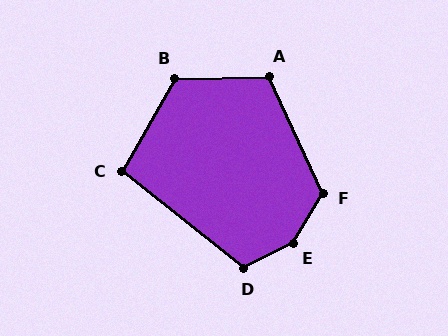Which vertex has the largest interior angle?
E, at approximately 148 degrees.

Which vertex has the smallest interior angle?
C, at approximately 99 degrees.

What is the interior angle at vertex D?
Approximately 114 degrees (obtuse).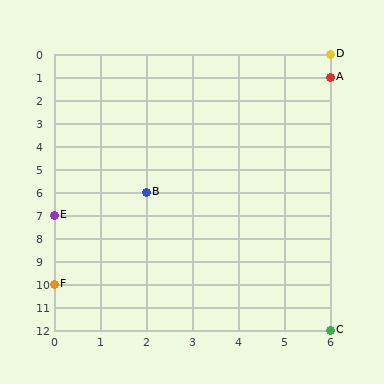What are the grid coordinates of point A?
Point A is at grid coordinates (6, 1).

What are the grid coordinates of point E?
Point E is at grid coordinates (0, 7).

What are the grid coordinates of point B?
Point B is at grid coordinates (2, 6).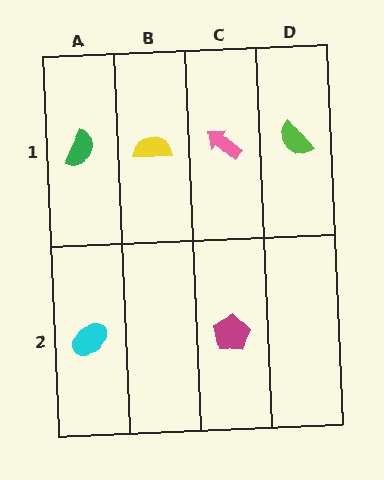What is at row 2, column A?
A cyan ellipse.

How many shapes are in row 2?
2 shapes.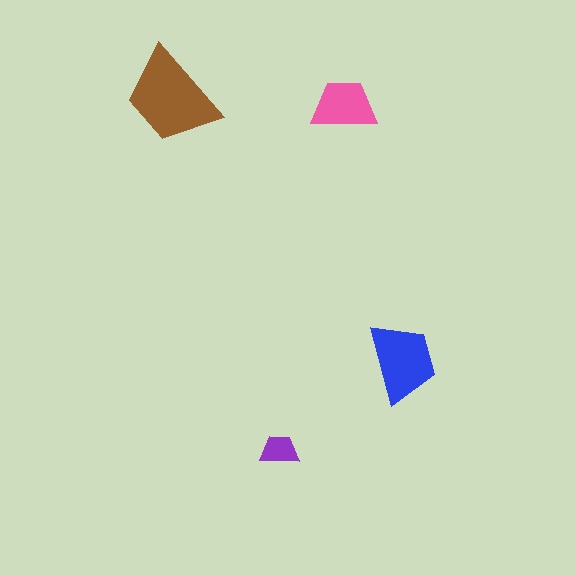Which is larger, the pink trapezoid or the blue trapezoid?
The blue one.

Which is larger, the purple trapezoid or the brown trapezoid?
The brown one.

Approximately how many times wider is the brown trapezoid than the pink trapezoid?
About 1.5 times wider.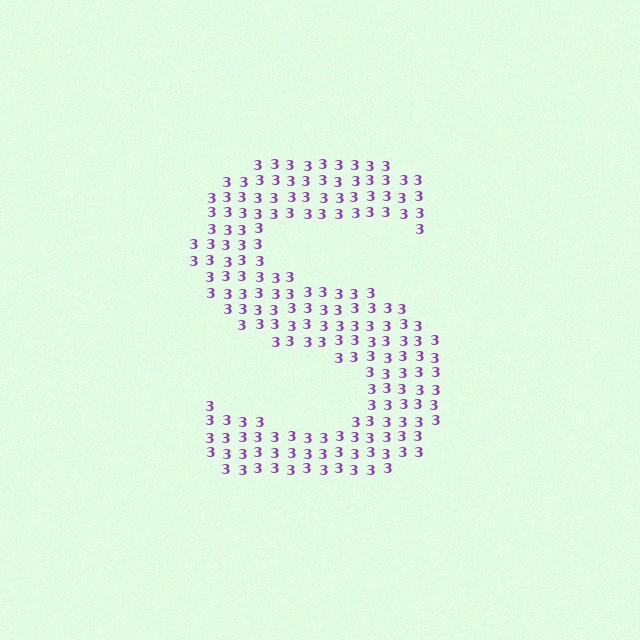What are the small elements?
The small elements are digit 3's.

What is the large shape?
The large shape is the letter S.